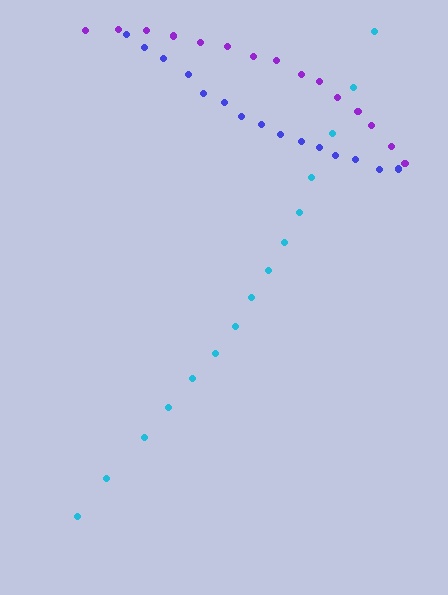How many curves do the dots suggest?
There are 3 distinct paths.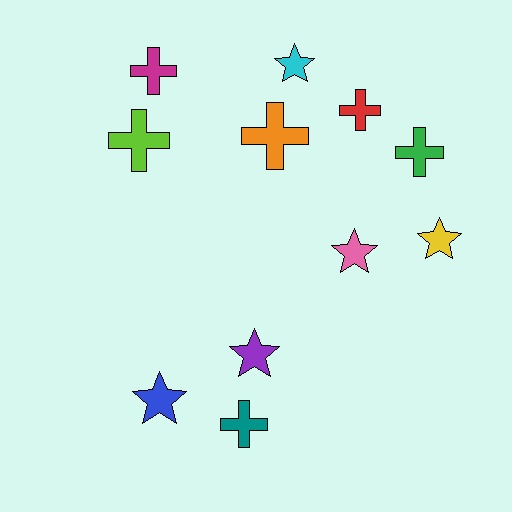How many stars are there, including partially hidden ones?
There are 5 stars.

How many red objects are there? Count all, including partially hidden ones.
There is 1 red object.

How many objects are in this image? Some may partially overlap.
There are 11 objects.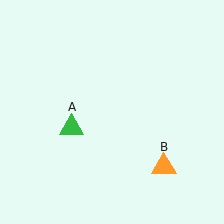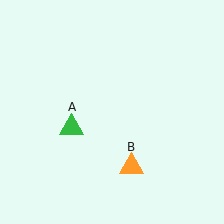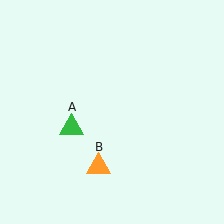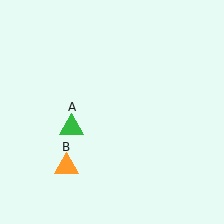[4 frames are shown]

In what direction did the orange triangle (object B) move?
The orange triangle (object B) moved left.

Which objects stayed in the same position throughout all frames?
Green triangle (object A) remained stationary.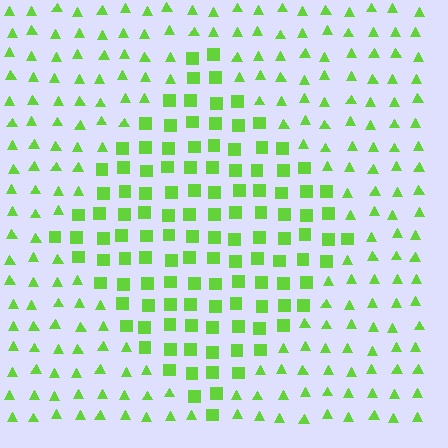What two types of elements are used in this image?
The image uses squares inside the diamond region and triangles outside it.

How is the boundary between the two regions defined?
The boundary is defined by a change in element shape: squares inside vs. triangles outside. All elements share the same color and spacing.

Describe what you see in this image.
The image is filled with small lime elements arranged in a uniform grid. A diamond-shaped region contains squares, while the surrounding area contains triangles. The boundary is defined purely by the change in element shape.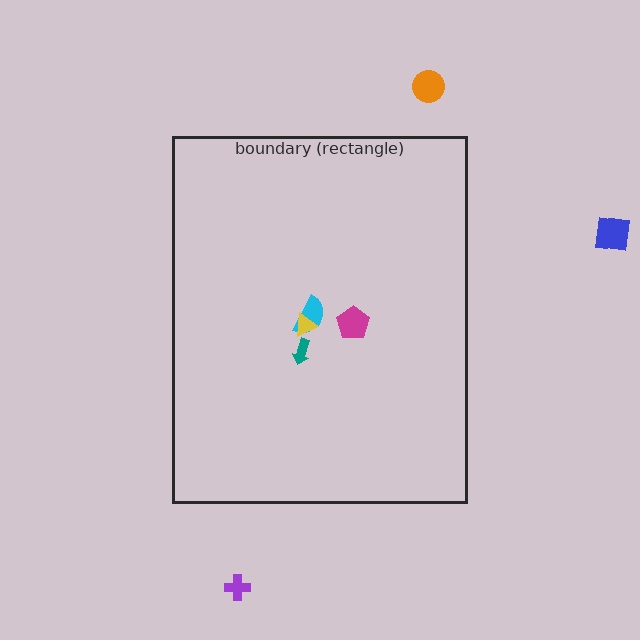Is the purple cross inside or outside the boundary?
Outside.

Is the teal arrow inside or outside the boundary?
Inside.